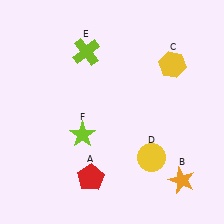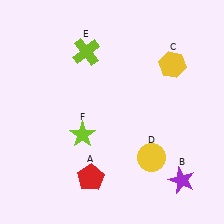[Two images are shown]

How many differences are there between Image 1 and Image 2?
There is 1 difference between the two images.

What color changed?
The star (B) changed from orange in Image 1 to purple in Image 2.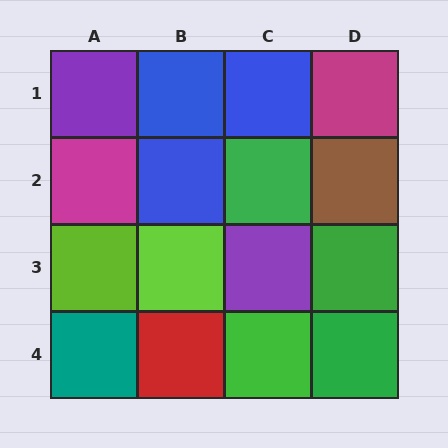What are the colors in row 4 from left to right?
Teal, red, green, green.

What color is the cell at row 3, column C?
Purple.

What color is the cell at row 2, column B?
Blue.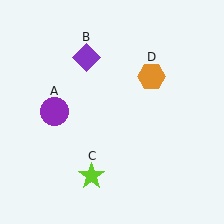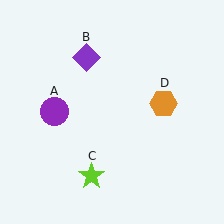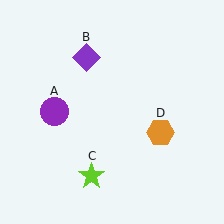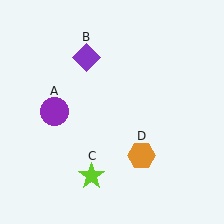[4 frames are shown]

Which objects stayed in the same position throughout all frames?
Purple circle (object A) and purple diamond (object B) and lime star (object C) remained stationary.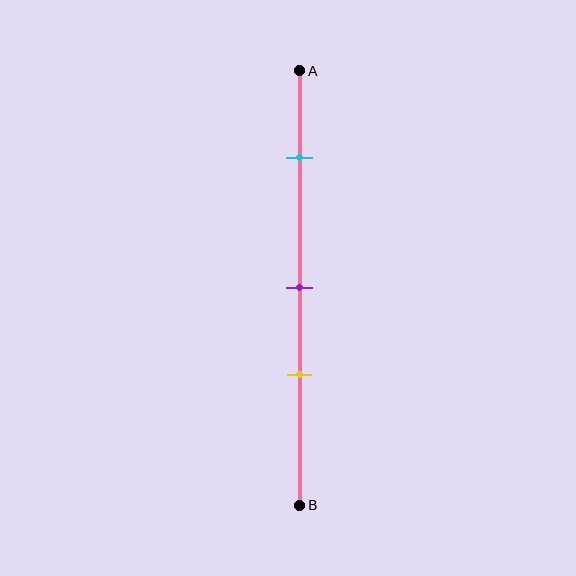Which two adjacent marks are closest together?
The purple and yellow marks are the closest adjacent pair.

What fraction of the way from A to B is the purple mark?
The purple mark is approximately 50% (0.5) of the way from A to B.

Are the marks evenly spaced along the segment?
No, the marks are not evenly spaced.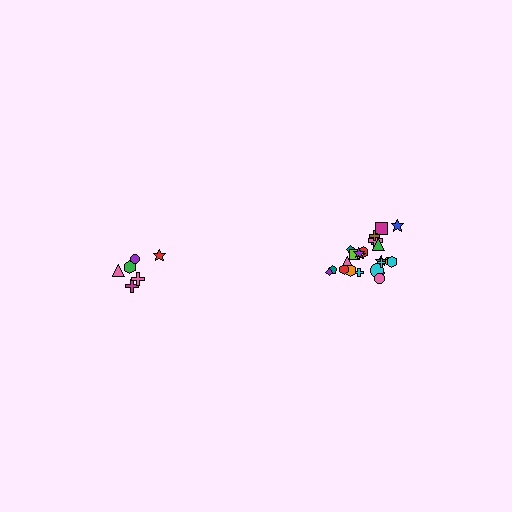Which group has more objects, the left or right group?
The right group.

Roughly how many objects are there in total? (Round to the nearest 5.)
Roughly 30 objects in total.